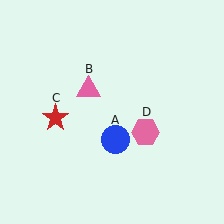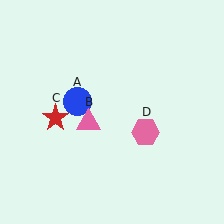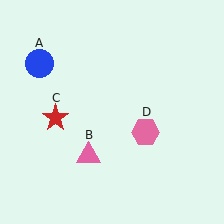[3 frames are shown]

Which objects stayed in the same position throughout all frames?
Red star (object C) and pink hexagon (object D) remained stationary.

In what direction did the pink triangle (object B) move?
The pink triangle (object B) moved down.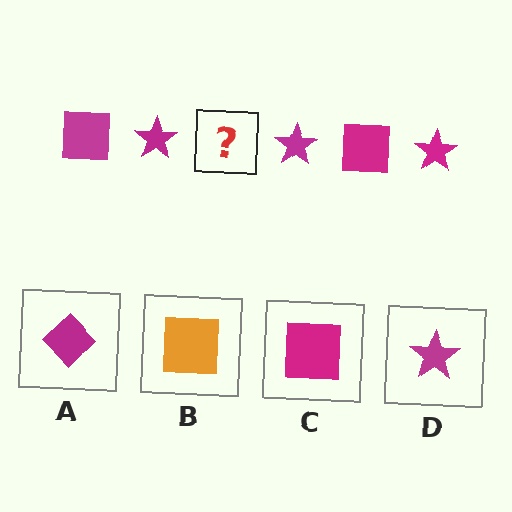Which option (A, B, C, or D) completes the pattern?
C.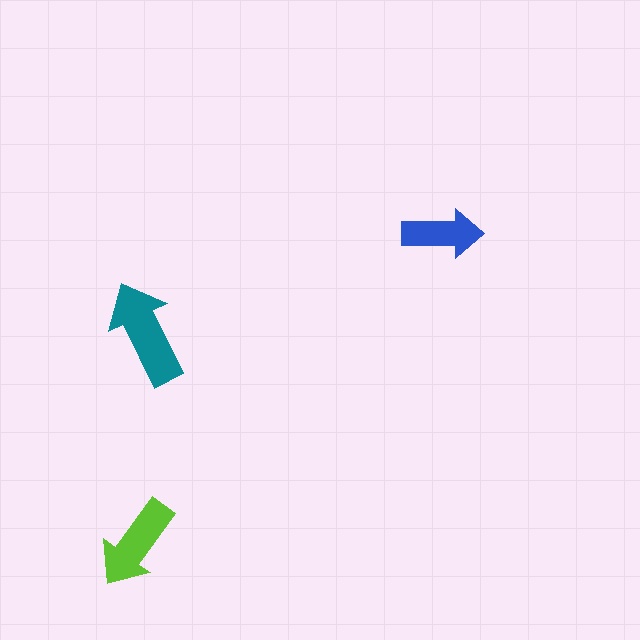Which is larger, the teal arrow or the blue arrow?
The teal one.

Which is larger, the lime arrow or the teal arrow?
The teal one.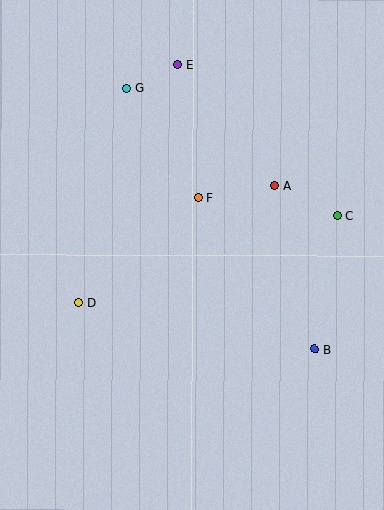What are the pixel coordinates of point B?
Point B is at (314, 349).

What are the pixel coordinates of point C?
Point C is at (338, 216).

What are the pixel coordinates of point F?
Point F is at (198, 198).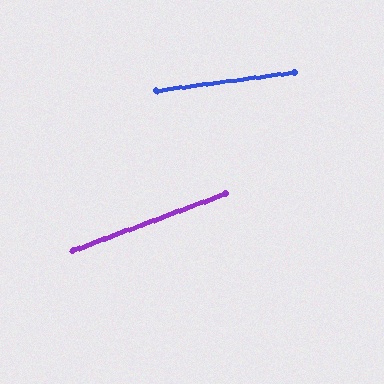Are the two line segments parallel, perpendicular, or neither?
Neither parallel nor perpendicular — they differ by about 13°.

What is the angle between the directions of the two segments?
Approximately 13 degrees.